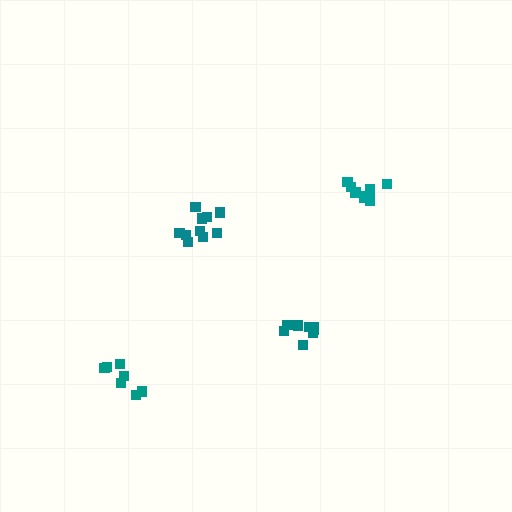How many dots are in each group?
Group 1: 9 dots, Group 2: 7 dots, Group 3: 8 dots, Group 4: 10 dots (34 total).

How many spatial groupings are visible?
There are 4 spatial groupings.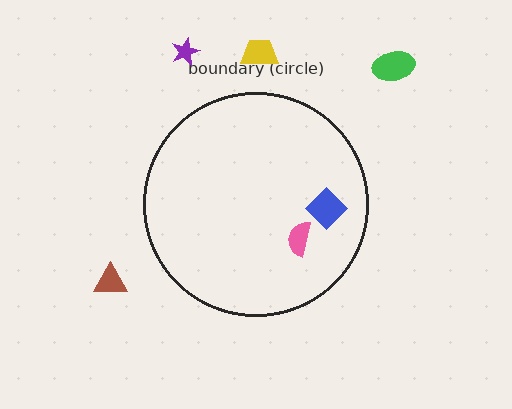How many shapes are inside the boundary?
2 inside, 4 outside.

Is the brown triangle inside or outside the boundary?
Outside.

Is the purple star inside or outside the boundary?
Outside.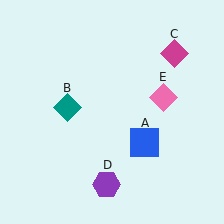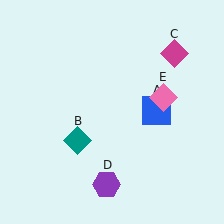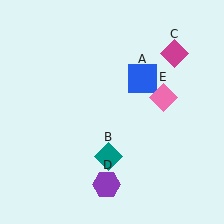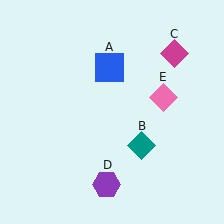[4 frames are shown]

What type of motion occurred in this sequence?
The blue square (object A), teal diamond (object B) rotated counterclockwise around the center of the scene.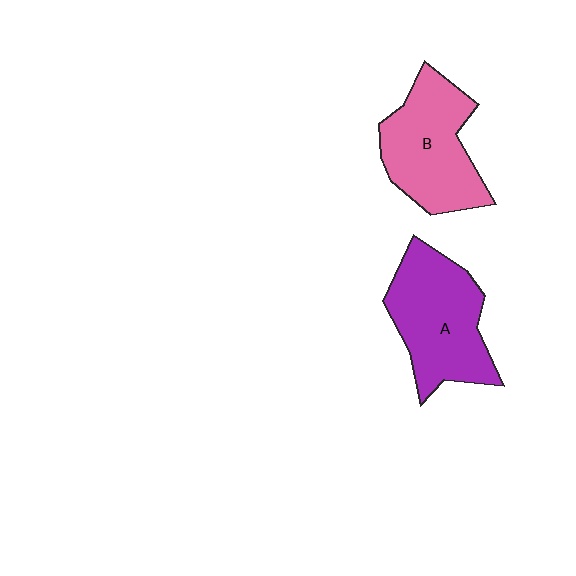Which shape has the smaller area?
Shape B (pink).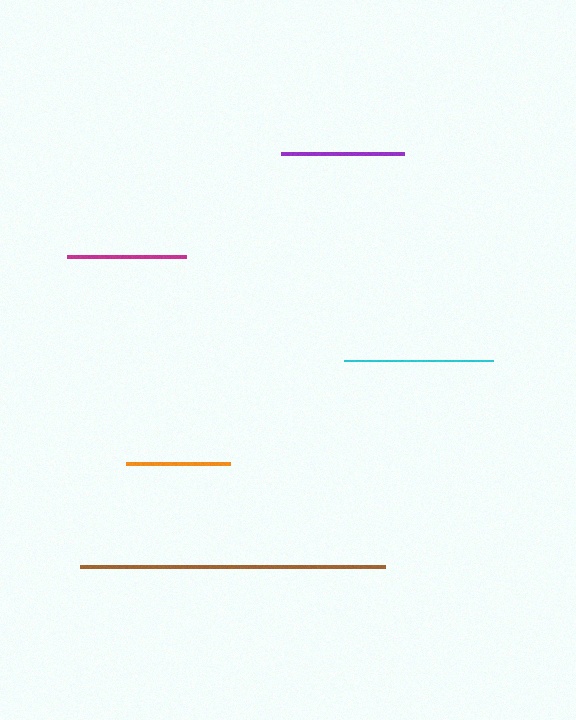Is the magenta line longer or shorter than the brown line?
The brown line is longer than the magenta line.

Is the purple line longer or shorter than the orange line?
The purple line is longer than the orange line.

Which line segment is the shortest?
The orange line is the shortest at approximately 105 pixels.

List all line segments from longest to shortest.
From longest to shortest: brown, cyan, purple, magenta, orange.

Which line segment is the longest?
The brown line is the longest at approximately 305 pixels.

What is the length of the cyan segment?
The cyan segment is approximately 148 pixels long.